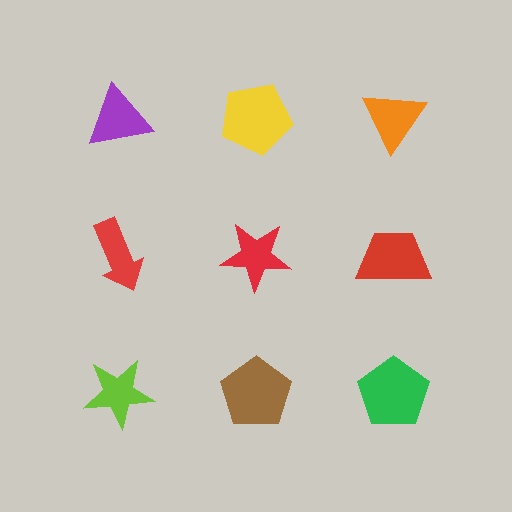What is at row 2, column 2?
A red star.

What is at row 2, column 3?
A red trapezoid.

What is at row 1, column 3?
An orange triangle.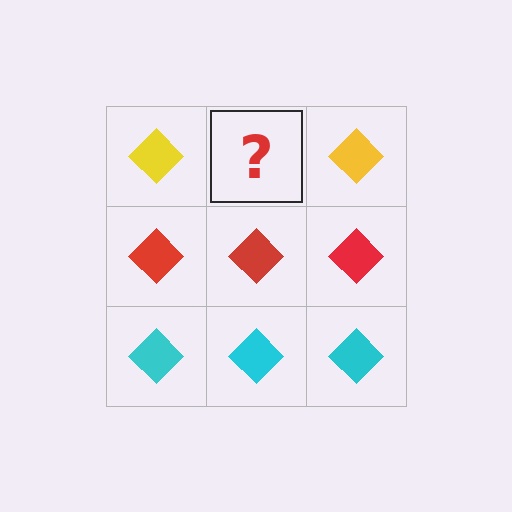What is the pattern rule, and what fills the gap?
The rule is that each row has a consistent color. The gap should be filled with a yellow diamond.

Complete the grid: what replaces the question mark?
The question mark should be replaced with a yellow diamond.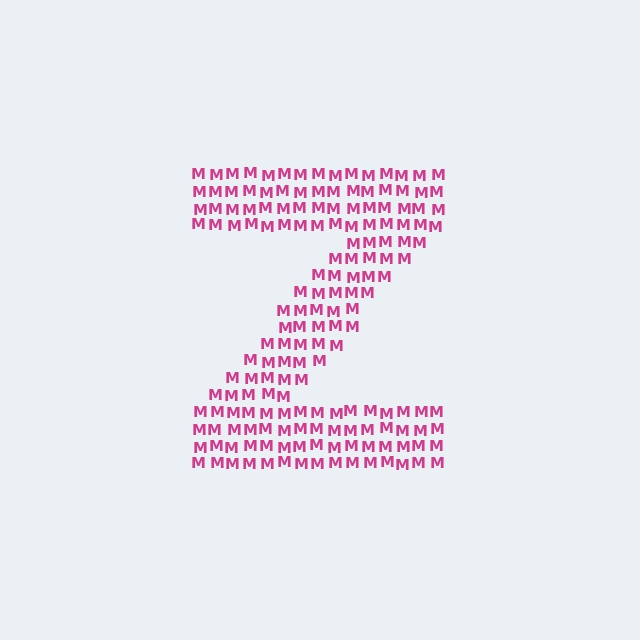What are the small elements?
The small elements are letter M's.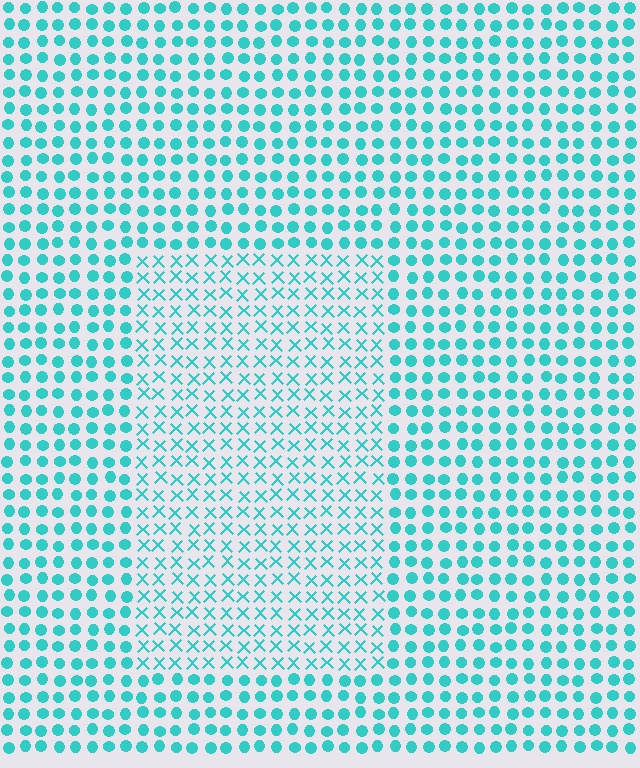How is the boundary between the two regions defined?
The boundary is defined by a change in element shape: X marks inside vs. circles outside. All elements share the same color and spacing.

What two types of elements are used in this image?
The image uses X marks inside the rectangle region and circles outside it.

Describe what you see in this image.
The image is filled with small cyan elements arranged in a uniform grid. A rectangle-shaped region contains X marks, while the surrounding area contains circles. The boundary is defined purely by the change in element shape.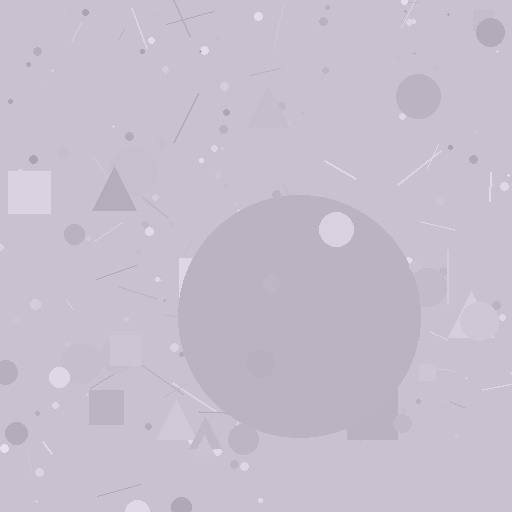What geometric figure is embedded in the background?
A circle is embedded in the background.